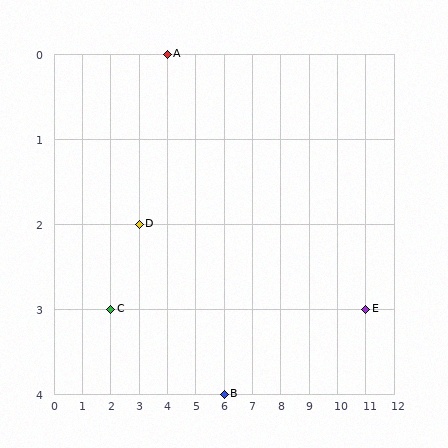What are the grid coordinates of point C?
Point C is at grid coordinates (2, 3).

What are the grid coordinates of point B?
Point B is at grid coordinates (6, 4).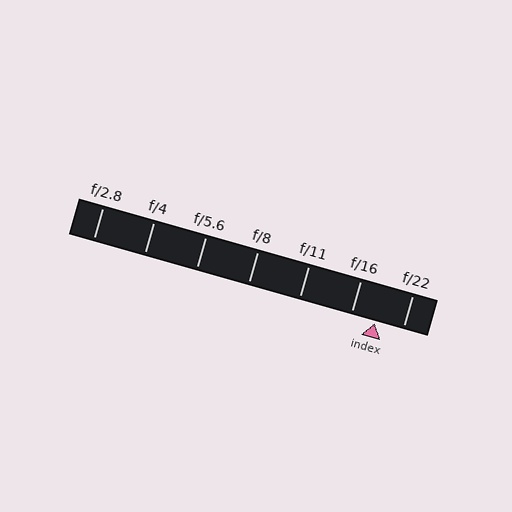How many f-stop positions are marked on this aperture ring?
There are 7 f-stop positions marked.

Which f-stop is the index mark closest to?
The index mark is closest to f/16.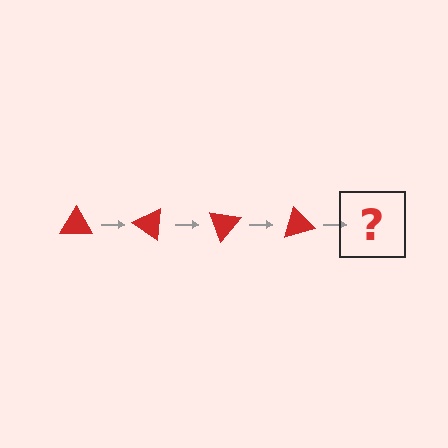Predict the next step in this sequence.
The next step is a red triangle rotated 140 degrees.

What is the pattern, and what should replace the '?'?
The pattern is that the triangle rotates 35 degrees each step. The '?' should be a red triangle rotated 140 degrees.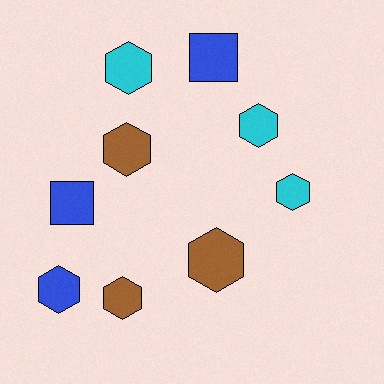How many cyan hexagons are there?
There are 3 cyan hexagons.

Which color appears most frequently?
Brown, with 3 objects.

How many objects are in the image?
There are 9 objects.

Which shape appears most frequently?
Hexagon, with 7 objects.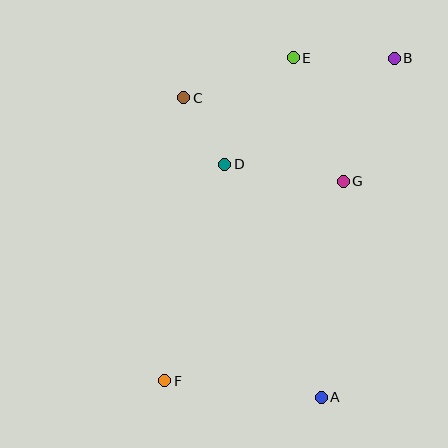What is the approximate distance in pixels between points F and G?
The distance between F and G is approximately 268 pixels.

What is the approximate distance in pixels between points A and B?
The distance between A and B is approximately 347 pixels.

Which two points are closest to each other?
Points C and D are closest to each other.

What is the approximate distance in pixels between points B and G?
The distance between B and G is approximately 133 pixels.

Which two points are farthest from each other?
Points B and F are farthest from each other.